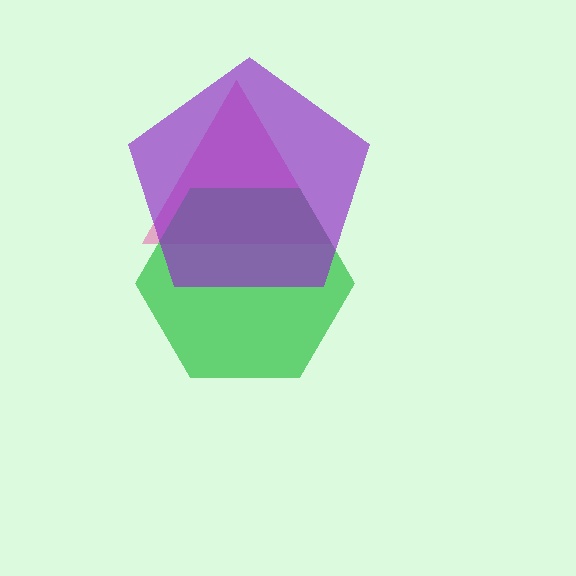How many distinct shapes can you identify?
There are 3 distinct shapes: a pink triangle, a green hexagon, a purple pentagon.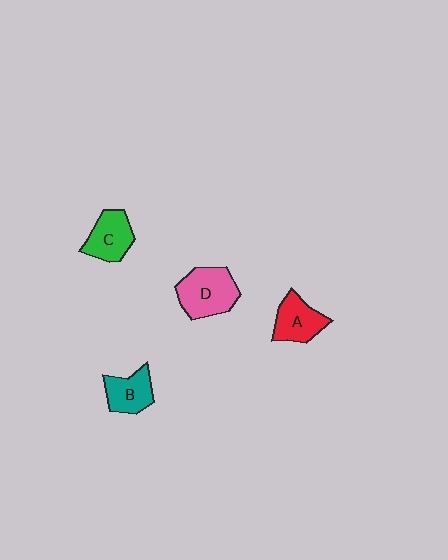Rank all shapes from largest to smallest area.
From largest to smallest: D (pink), C (green), A (red), B (teal).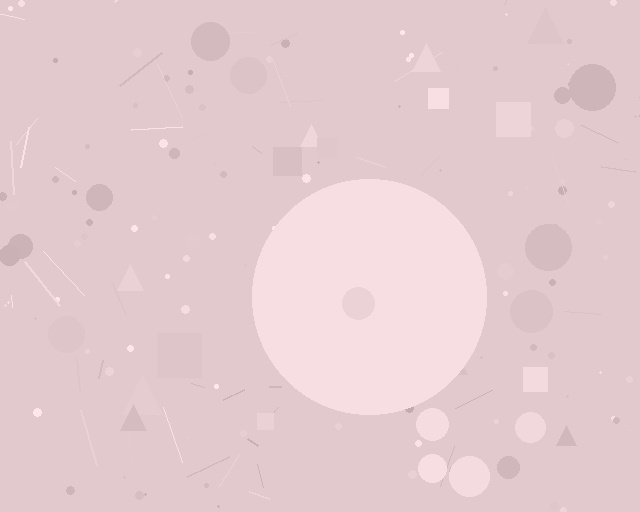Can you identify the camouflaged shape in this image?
The camouflaged shape is a circle.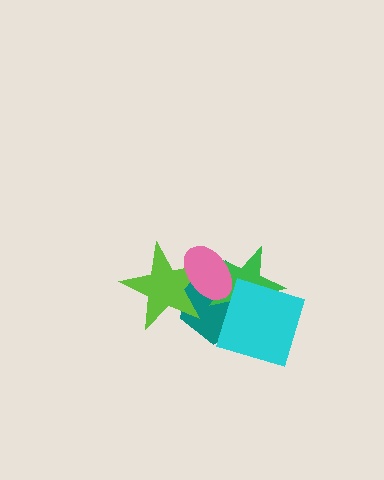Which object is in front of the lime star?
The pink ellipse is in front of the lime star.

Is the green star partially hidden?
Yes, it is partially covered by another shape.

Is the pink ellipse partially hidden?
No, no other shape covers it.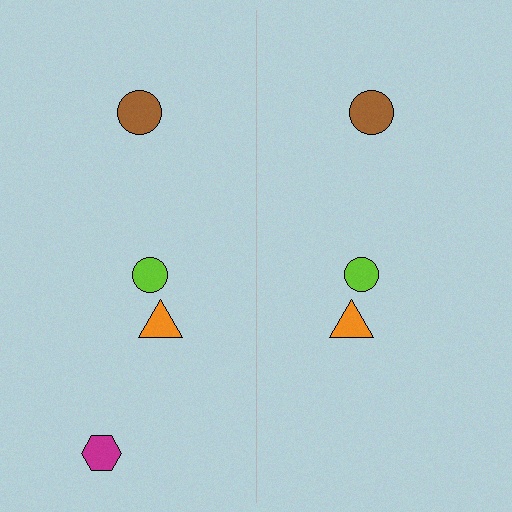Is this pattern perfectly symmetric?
No, the pattern is not perfectly symmetric. A magenta hexagon is missing from the right side.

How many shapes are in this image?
There are 7 shapes in this image.